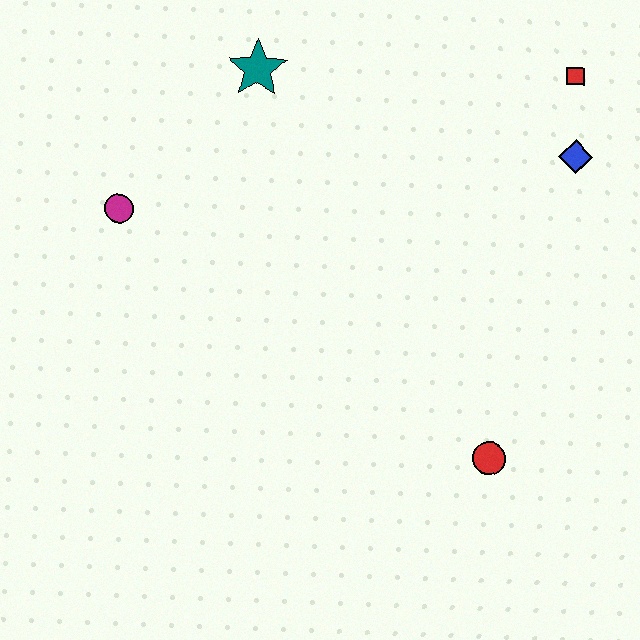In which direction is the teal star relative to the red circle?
The teal star is above the red circle.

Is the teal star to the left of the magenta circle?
No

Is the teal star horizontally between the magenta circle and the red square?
Yes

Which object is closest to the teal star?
The magenta circle is closest to the teal star.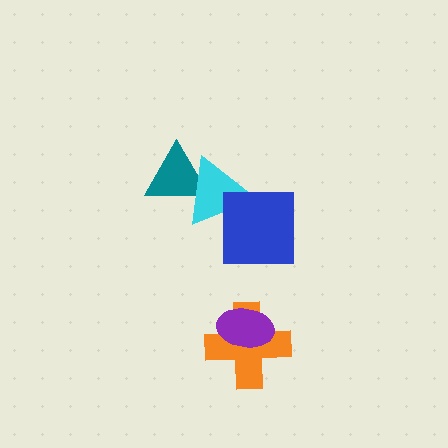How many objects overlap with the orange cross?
1 object overlaps with the orange cross.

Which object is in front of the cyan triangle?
The blue square is in front of the cyan triangle.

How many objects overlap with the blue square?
1 object overlaps with the blue square.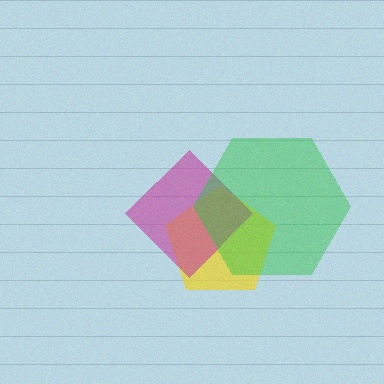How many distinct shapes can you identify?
There are 3 distinct shapes: a yellow pentagon, a magenta diamond, a green hexagon.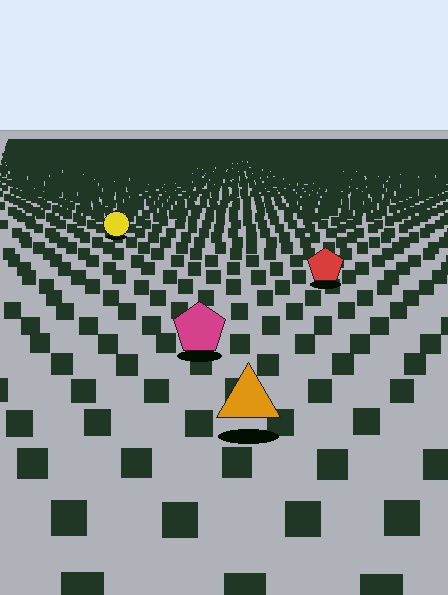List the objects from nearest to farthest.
From nearest to farthest: the orange triangle, the magenta pentagon, the red pentagon, the yellow circle.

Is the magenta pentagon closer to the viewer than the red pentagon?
Yes. The magenta pentagon is closer — you can tell from the texture gradient: the ground texture is coarser near it.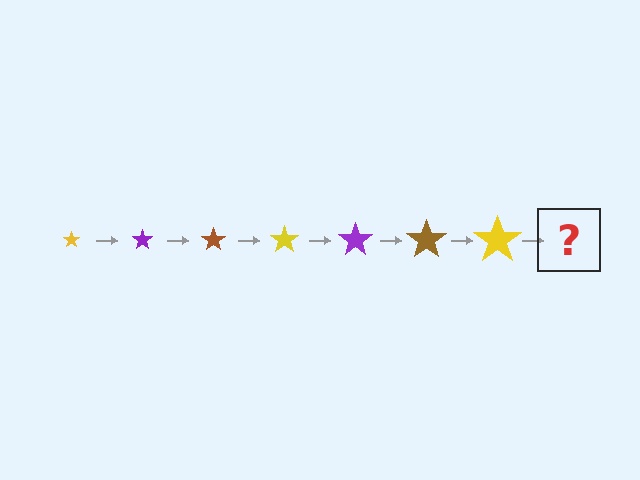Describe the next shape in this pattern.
It should be a purple star, larger than the previous one.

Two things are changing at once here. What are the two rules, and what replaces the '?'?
The two rules are that the star grows larger each step and the color cycles through yellow, purple, and brown. The '?' should be a purple star, larger than the previous one.